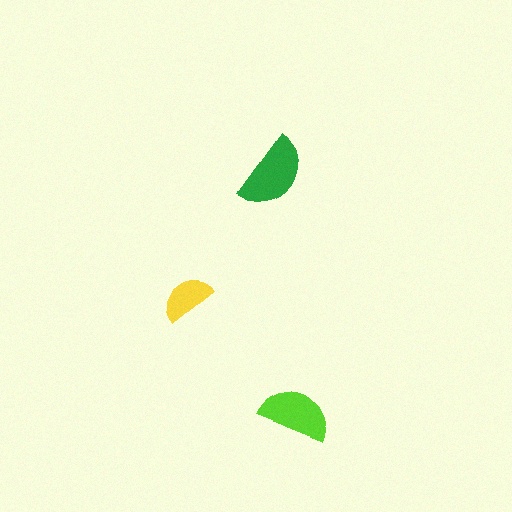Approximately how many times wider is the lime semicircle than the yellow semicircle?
About 1.5 times wider.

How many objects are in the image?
There are 3 objects in the image.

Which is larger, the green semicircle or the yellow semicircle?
The green one.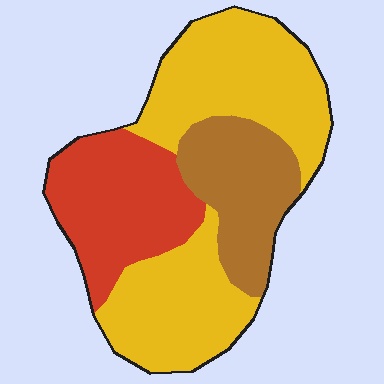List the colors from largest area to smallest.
From largest to smallest: yellow, red, brown.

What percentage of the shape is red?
Red takes up about one quarter (1/4) of the shape.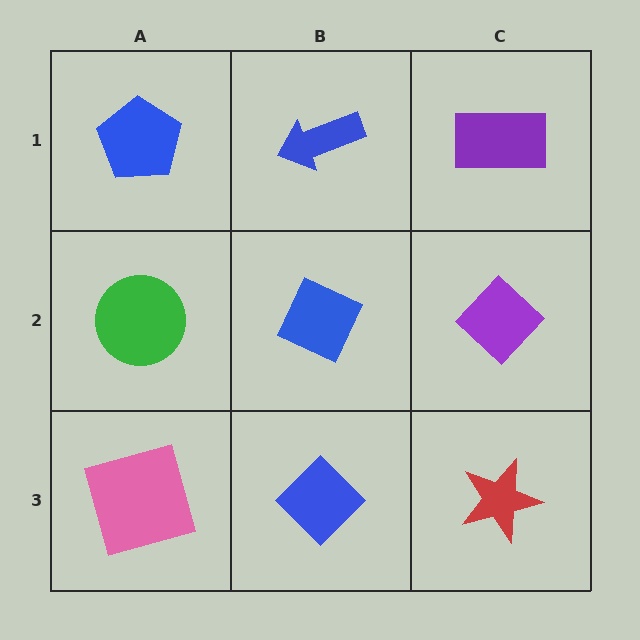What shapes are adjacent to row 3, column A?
A green circle (row 2, column A), a blue diamond (row 3, column B).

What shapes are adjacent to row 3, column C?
A purple diamond (row 2, column C), a blue diamond (row 3, column B).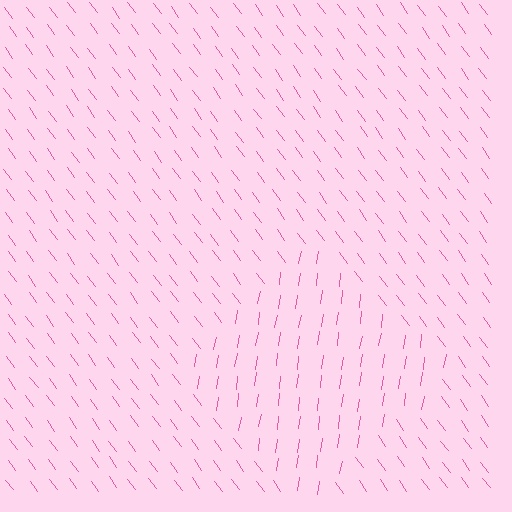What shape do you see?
I see a diamond.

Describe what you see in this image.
The image is filled with small pink line segments. A diamond region in the image has lines oriented differently from the surrounding lines, creating a visible texture boundary.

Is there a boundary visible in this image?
Yes, there is a texture boundary formed by a change in line orientation.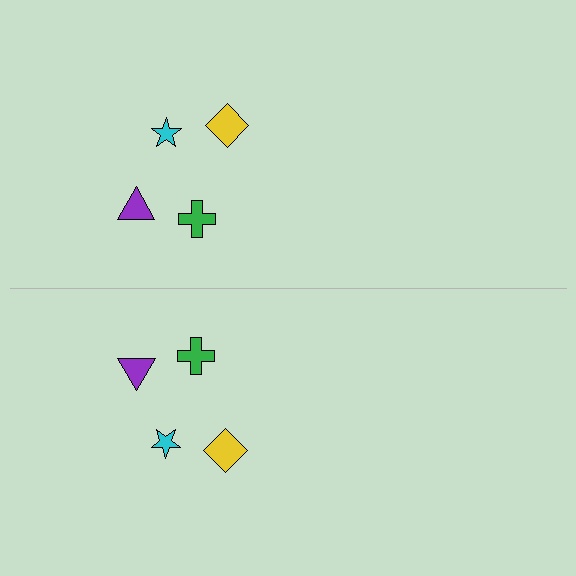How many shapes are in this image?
There are 8 shapes in this image.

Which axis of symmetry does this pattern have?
The pattern has a horizontal axis of symmetry running through the center of the image.